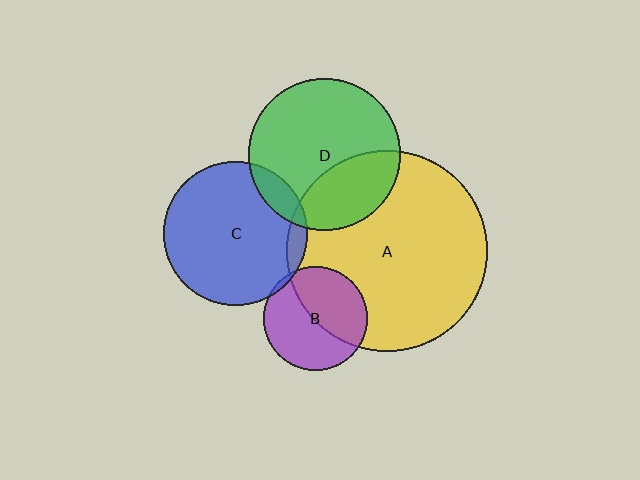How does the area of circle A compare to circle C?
Approximately 1.9 times.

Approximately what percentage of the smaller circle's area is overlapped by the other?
Approximately 5%.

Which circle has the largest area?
Circle A (yellow).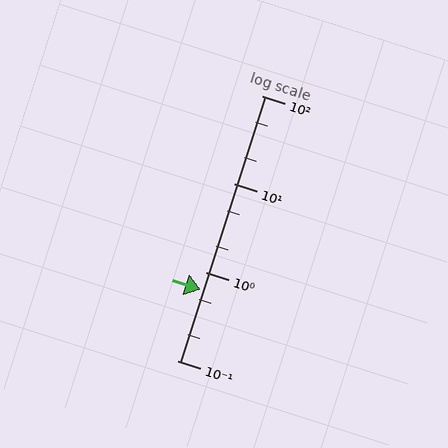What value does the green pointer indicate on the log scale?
The pointer indicates approximately 0.64.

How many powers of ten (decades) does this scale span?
The scale spans 3 decades, from 0.1 to 100.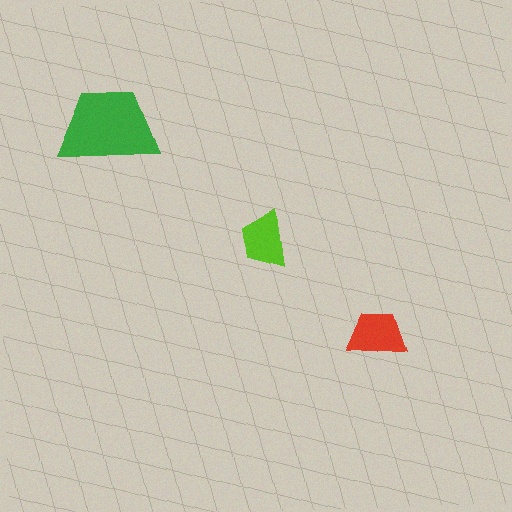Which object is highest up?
The green trapezoid is topmost.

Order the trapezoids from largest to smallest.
the green one, the red one, the lime one.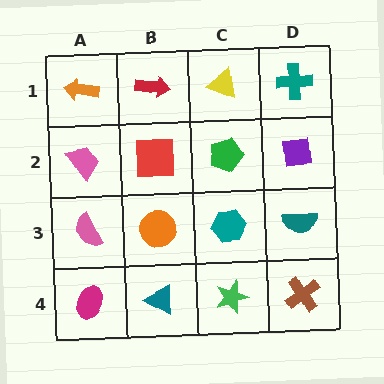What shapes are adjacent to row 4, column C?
A teal hexagon (row 3, column C), a teal triangle (row 4, column B), a brown cross (row 4, column D).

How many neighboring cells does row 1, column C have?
3.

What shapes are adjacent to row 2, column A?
An orange arrow (row 1, column A), a pink semicircle (row 3, column A), a red square (row 2, column B).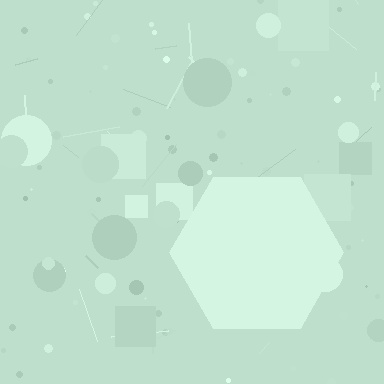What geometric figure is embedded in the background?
A hexagon is embedded in the background.